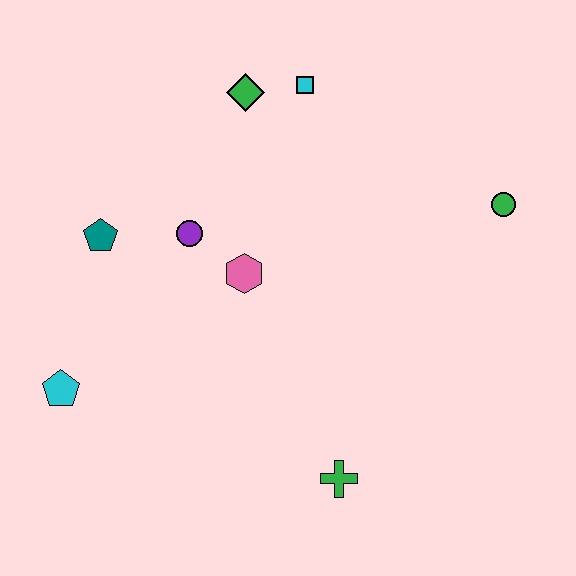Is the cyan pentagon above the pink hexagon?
No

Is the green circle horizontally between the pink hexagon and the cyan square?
No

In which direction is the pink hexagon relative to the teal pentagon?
The pink hexagon is to the right of the teal pentagon.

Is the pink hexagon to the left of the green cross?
Yes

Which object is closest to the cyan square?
The green diamond is closest to the cyan square.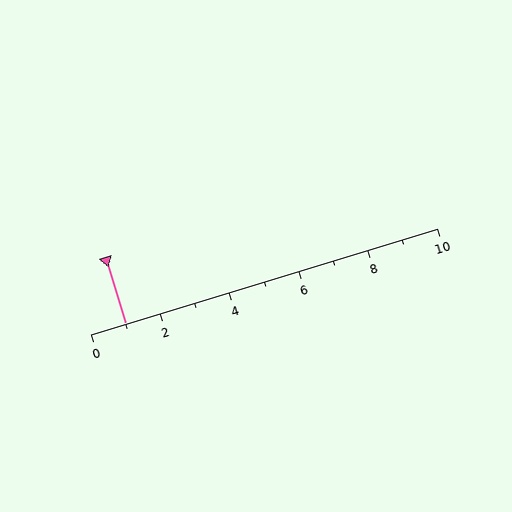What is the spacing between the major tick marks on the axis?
The major ticks are spaced 2 apart.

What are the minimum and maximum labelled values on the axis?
The axis runs from 0 to 10.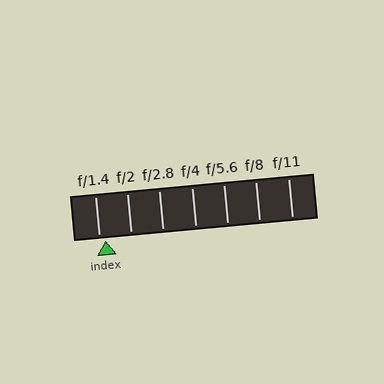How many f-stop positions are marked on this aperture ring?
There are 7 f-stop positions marked.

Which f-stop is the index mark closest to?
The index mark is closest to f/1.4.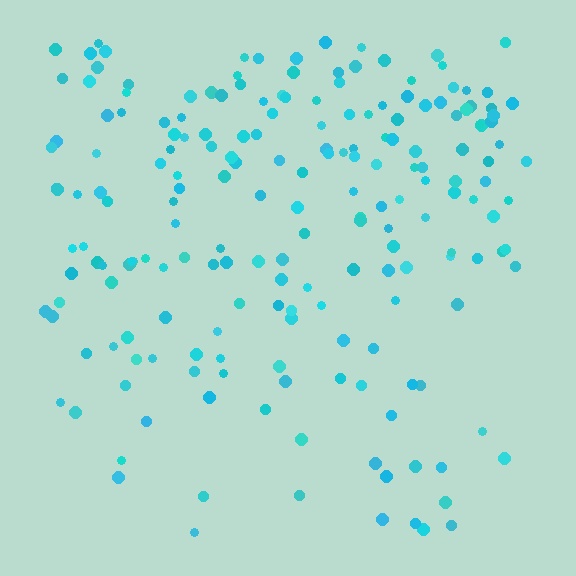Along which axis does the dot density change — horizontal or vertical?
Vertical.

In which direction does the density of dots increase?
From bottom to top, with the top side densest.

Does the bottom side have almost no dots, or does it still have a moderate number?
Still a moderate number, just noticeably fewer than the top.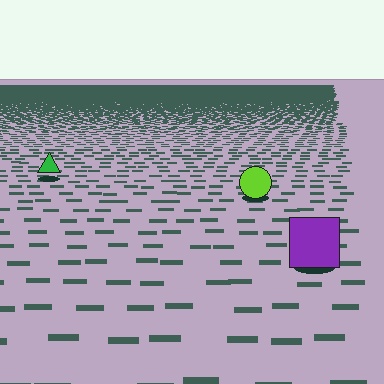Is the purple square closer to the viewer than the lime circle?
Yes. The purple square is closer — you can tell from the texture gradient: the ground texture is coarser near it.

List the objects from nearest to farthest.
From nearest to farthest: the purple square, the lime circle, the green triangle.